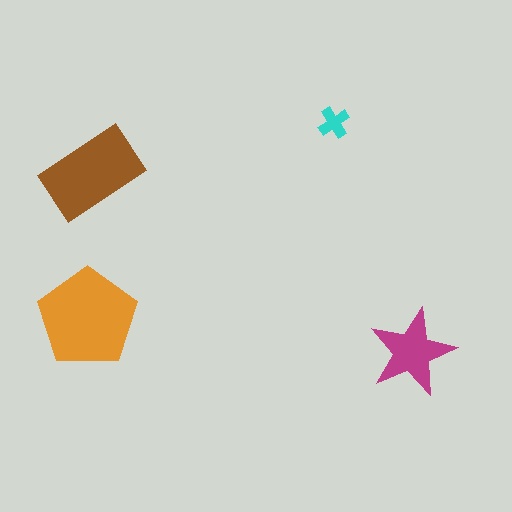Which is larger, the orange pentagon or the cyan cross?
The orange pentagon.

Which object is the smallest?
The cyan cross.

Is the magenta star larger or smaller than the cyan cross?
Larger.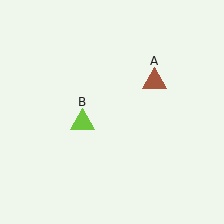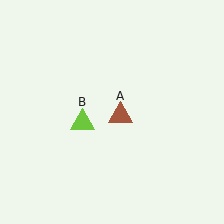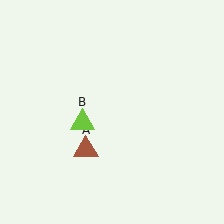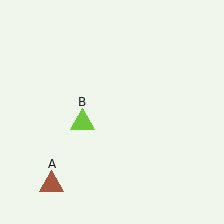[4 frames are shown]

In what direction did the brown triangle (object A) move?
The brown triangle (object A) moved down and to the left.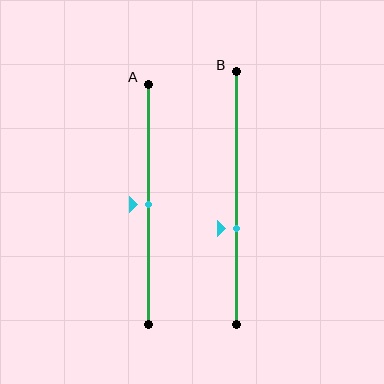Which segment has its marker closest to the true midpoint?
Segment A has its marker closest to the true midpoint.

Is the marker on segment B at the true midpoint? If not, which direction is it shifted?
No, the marker on segment B is shifted downward by about 12% of the segment length.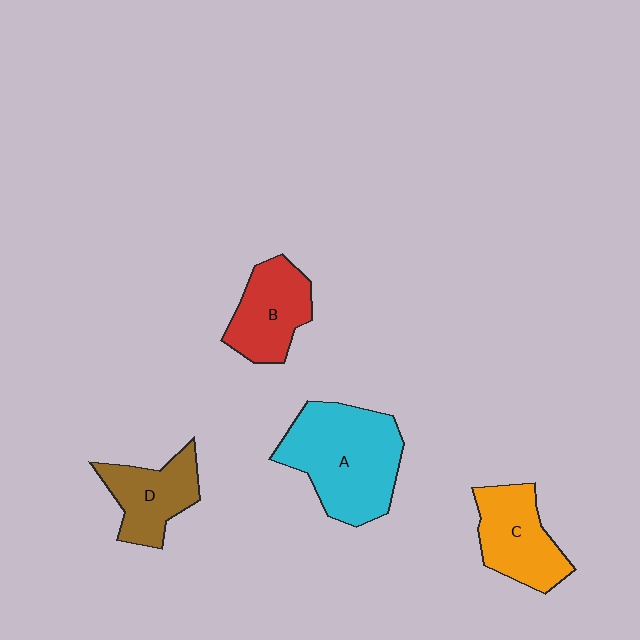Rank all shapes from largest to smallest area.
From largest to smallest: A (cyan), C (orange), B (red), D (brown).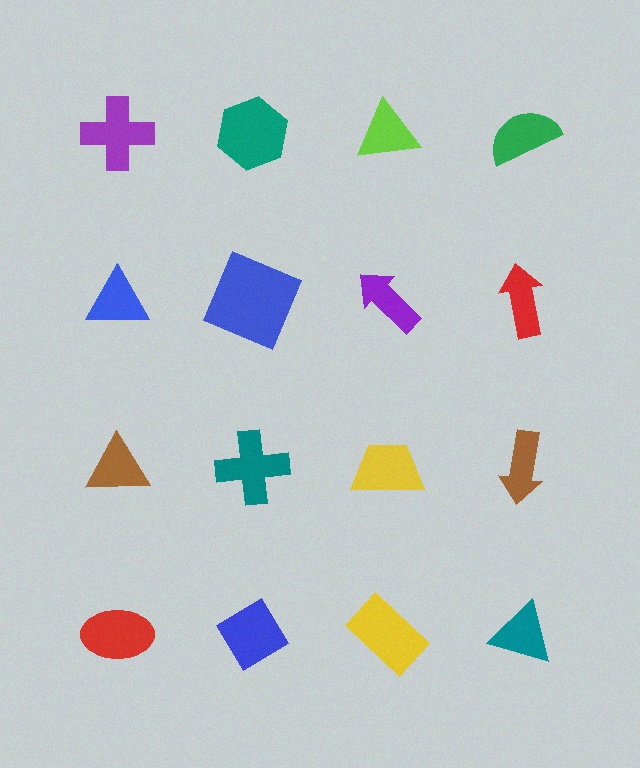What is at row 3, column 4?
A brown arrow.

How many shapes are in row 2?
4 shapes.